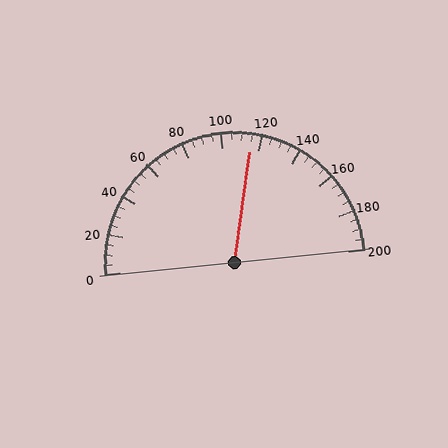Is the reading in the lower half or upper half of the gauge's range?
The reading is in the upper half of the range (0 to 200).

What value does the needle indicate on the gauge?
The needle indicates approximately 115.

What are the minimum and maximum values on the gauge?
The gauge ranges from 0 to 200.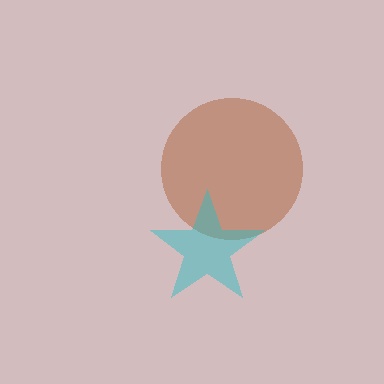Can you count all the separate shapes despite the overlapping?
Yes, there are 2 separate shapes.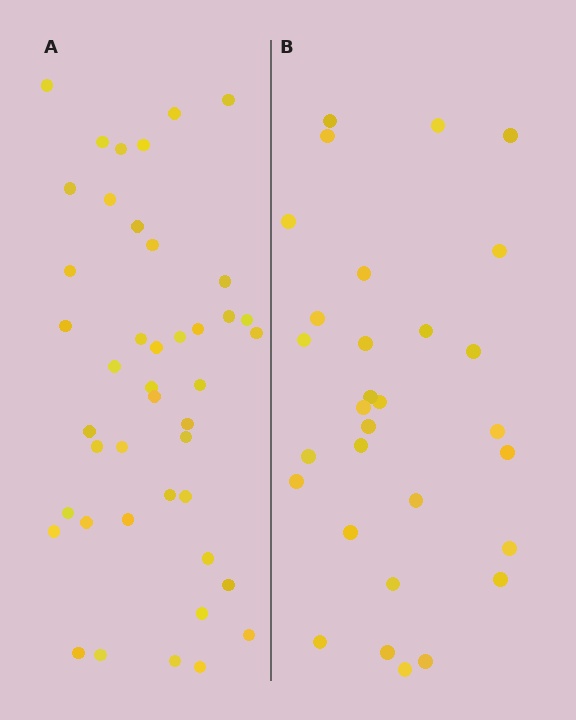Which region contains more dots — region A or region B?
Region A (the left region) has more dots.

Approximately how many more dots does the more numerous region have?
Region A has approximately 15 more dots than region B.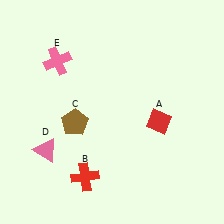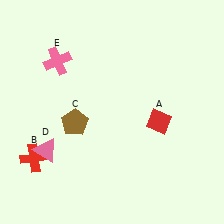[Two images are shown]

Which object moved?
The red cross (B) moved left.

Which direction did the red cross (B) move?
The red cross (B) moved left.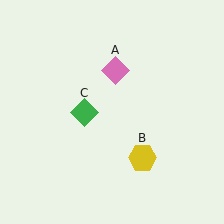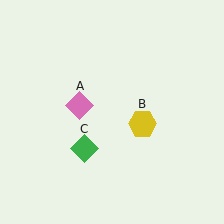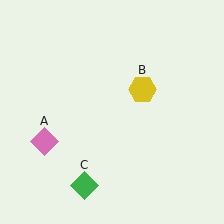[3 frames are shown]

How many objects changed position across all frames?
3 objects changed position: pink diamond (object A), yellow hexagon (object B), green diamond (object C).